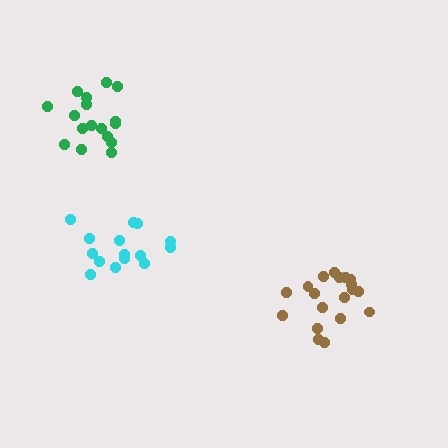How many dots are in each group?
Group 1: 15 dots, Group 2: 19 dots, Group 3: 17 dots (51 total).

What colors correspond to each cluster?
The clusters are colored: cyan, brown, green.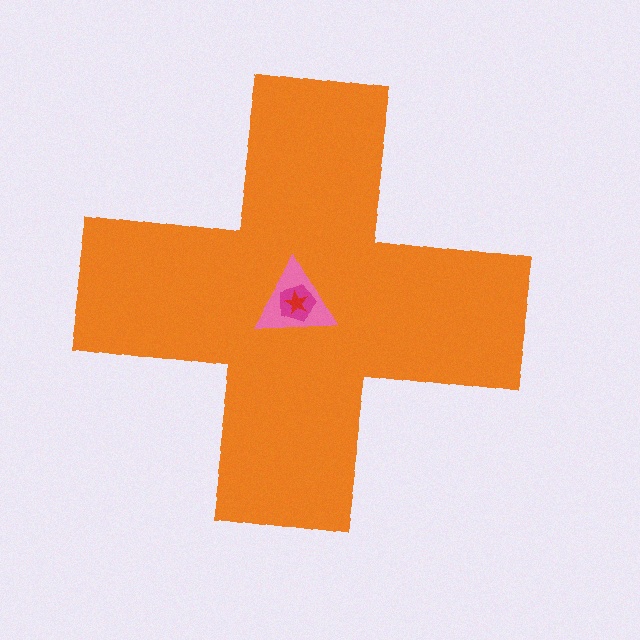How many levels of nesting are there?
4.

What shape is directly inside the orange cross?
The pink triangle.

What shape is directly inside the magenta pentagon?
The red star.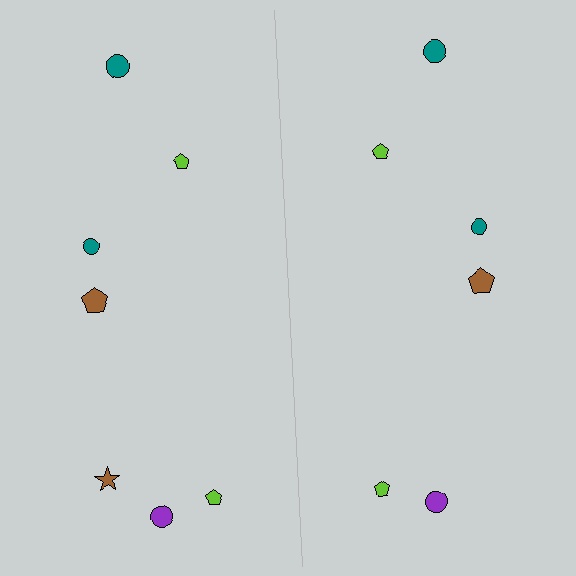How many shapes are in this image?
There are 13 shapes in this image.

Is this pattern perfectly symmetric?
No, the pattern is not perfectly symmetric. A brown star is missing from the right side.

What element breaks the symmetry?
A brown star is missing from the right side.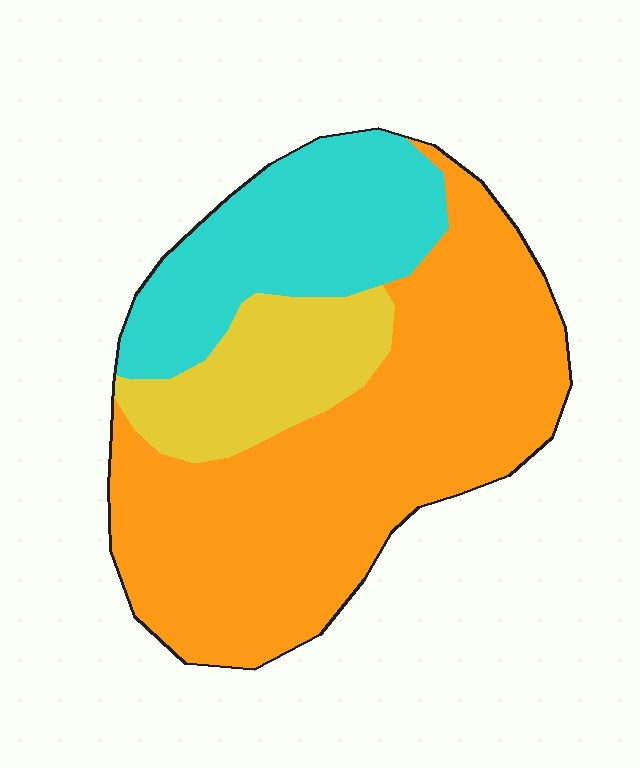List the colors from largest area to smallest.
From largest to smallest: orange, cyan, yellow.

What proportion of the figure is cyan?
Cyan covers around 25% of the figure.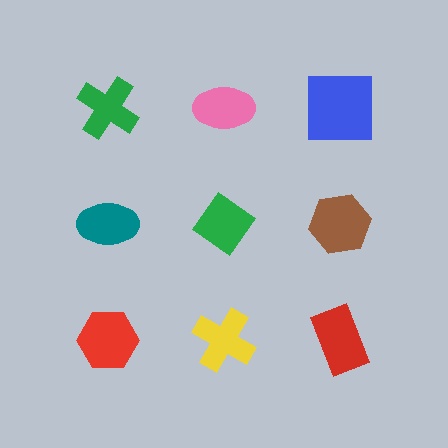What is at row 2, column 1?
A teal ellipse.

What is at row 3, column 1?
A red hexagon.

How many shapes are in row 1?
3 shapes.